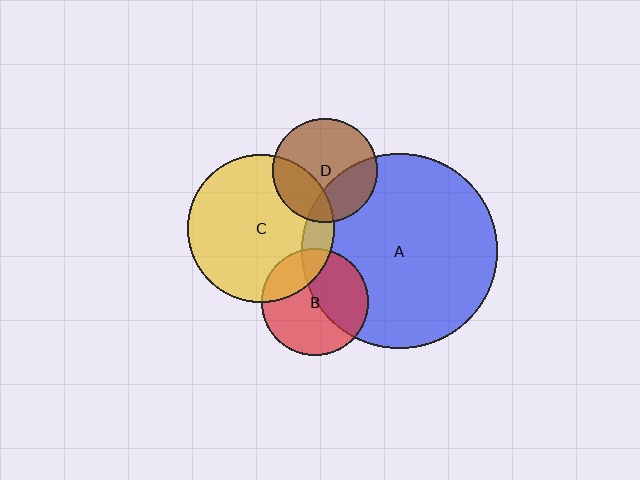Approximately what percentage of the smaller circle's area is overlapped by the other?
Approximately 30%.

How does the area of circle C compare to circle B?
Approximately 1.9 times.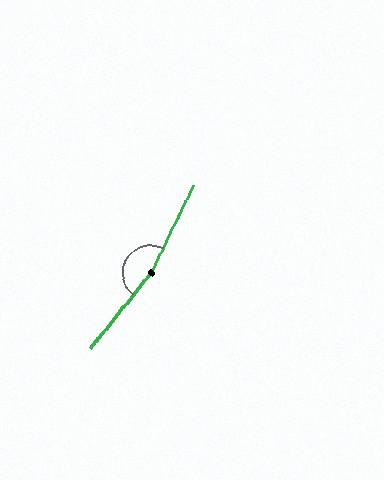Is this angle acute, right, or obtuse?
It is obtuse.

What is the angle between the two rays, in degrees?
Approximately 167 degrees.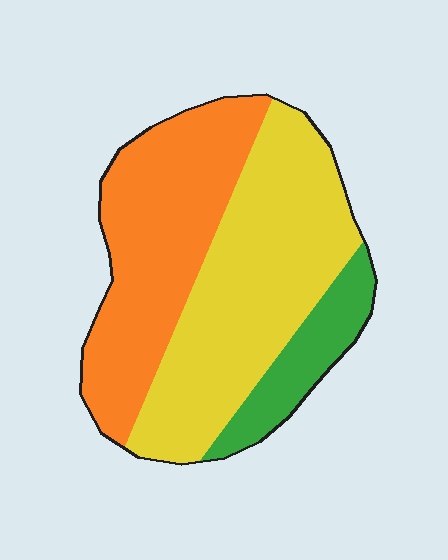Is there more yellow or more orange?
Yellow.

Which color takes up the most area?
Yellow, at roughly 45%.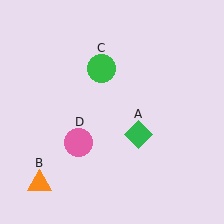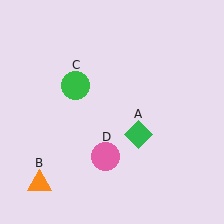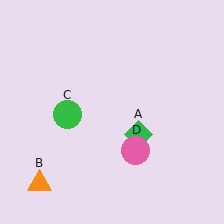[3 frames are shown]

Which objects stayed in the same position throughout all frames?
Green diamond (object A) and orange triangle (object B) remained stationary.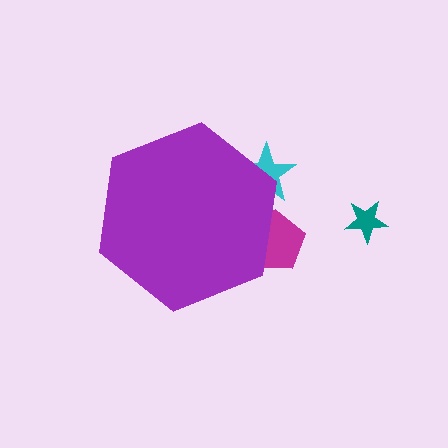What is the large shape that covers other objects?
A purple hexagon.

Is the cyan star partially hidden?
Yes, the cyan star is partially hidden behind the purple hexagon.